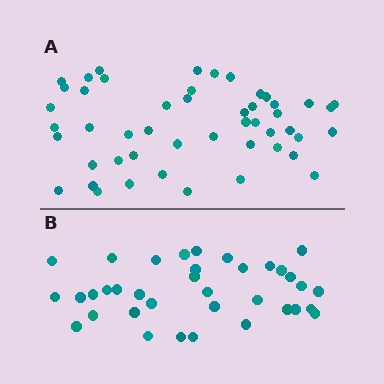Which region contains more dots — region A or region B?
Region A (the top region) has more dots.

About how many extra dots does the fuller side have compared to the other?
Region A has approximately 15 more dots than region B.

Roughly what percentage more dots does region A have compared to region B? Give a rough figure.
About 35% more.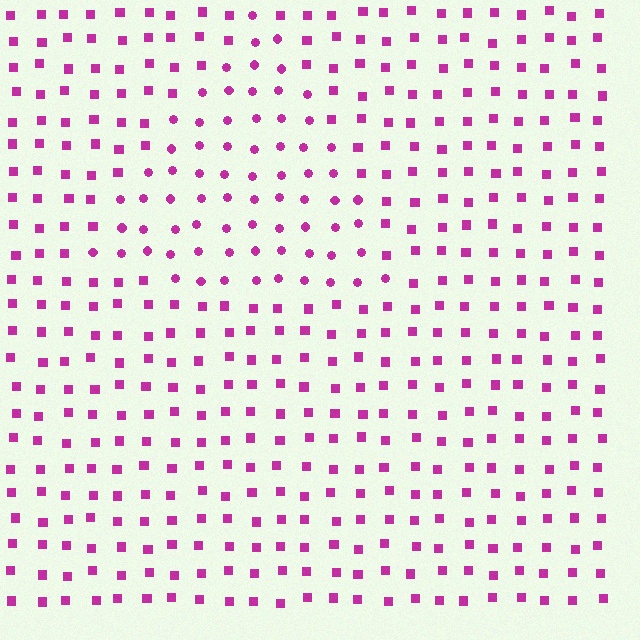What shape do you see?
I see a triangle.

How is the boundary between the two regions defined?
The boundary is defined by a change in element shape: circles inside vs. squares outside. All elements share the same color and spacing.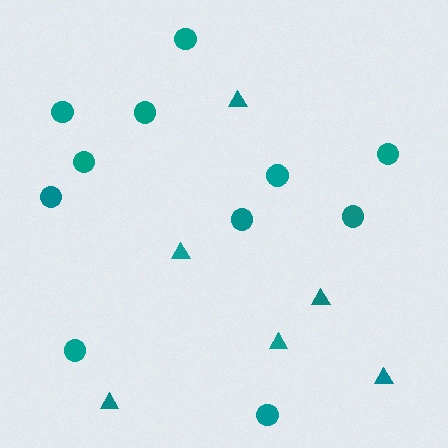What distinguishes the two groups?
There are 2 groups: one group of triangles (6) and one group of circles (11).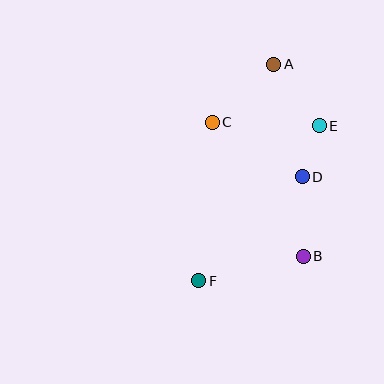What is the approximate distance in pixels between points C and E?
The distance between C and E is approximately 107 pixels.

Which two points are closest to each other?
Points D and E are closest to each other.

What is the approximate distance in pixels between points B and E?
The distance between B and E is approximately 131 pixels.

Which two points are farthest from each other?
Points A and F are farthest from each other.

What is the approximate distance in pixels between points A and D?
The distance between A and D is approximately 116 pixels.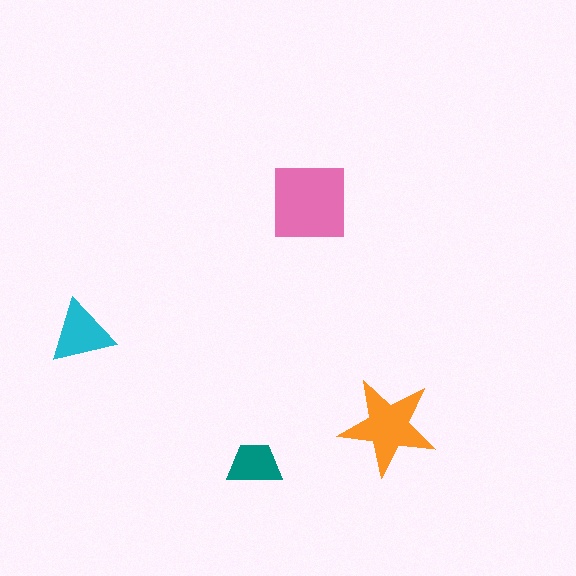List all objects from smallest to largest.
The teal trapezoid, the cyan triangle, the orange star, the pink square.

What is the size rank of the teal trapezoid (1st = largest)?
4th.